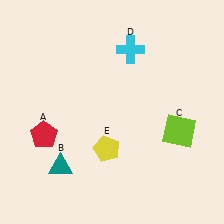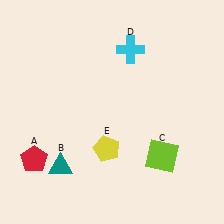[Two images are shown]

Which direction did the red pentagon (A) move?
The red pentagon (A) moved down.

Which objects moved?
The objects that moved are: the red pentagon (A), the lime square (C).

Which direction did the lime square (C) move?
The lime square (C) moved down.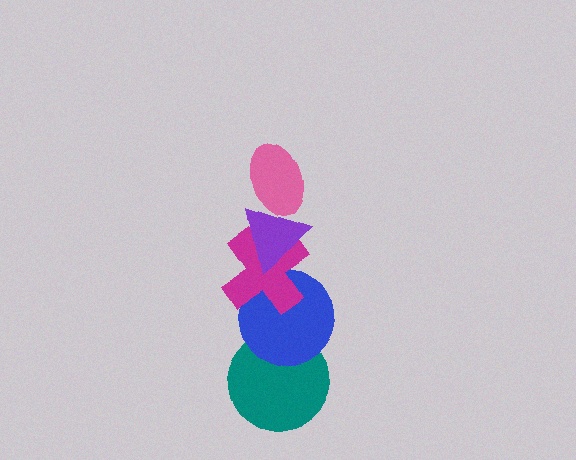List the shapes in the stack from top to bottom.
From top to bottom: the pink ellipse, the purple triangle, the magenta cross, the blue circle, the teal circle.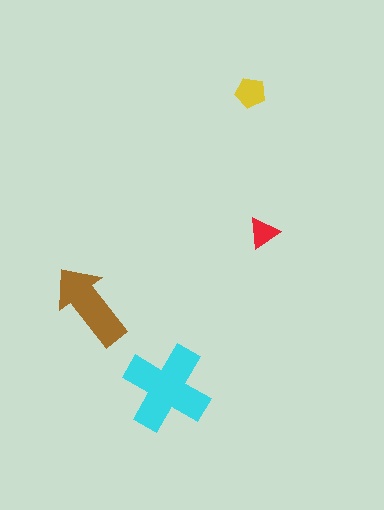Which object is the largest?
The cyan cross.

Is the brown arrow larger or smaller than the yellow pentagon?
Larger.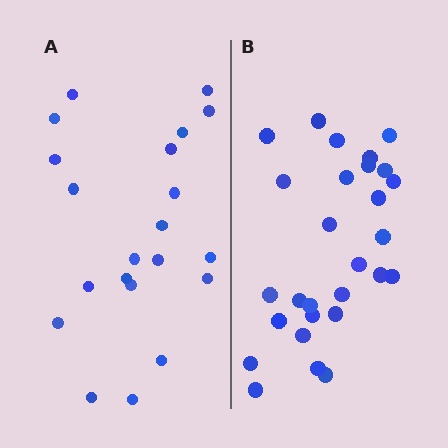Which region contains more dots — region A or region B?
Region B (the right region) has more dots.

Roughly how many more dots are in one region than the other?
Region B has roughly 8 or so more dots than region A.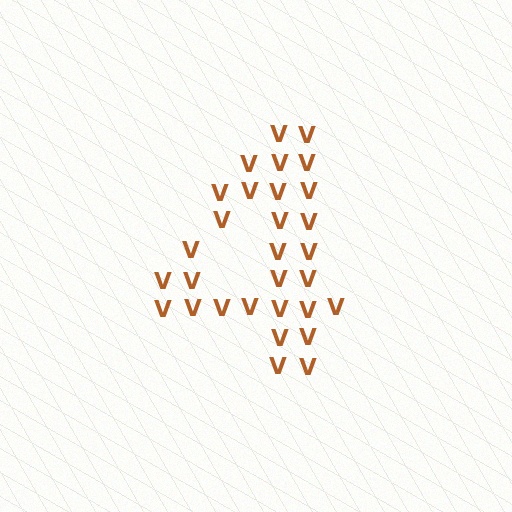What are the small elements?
The small elements are letter V's.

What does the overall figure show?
The overall figure shows the digit 4.